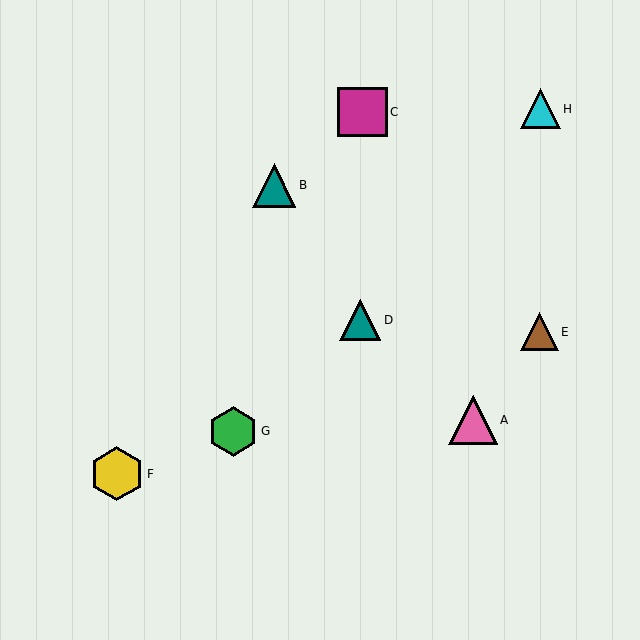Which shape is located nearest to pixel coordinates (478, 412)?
The pink triangle (labeled A) at (473, 420) is nearest to that location.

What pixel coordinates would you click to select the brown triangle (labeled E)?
Click at (539, 332) to select the brown triangle E.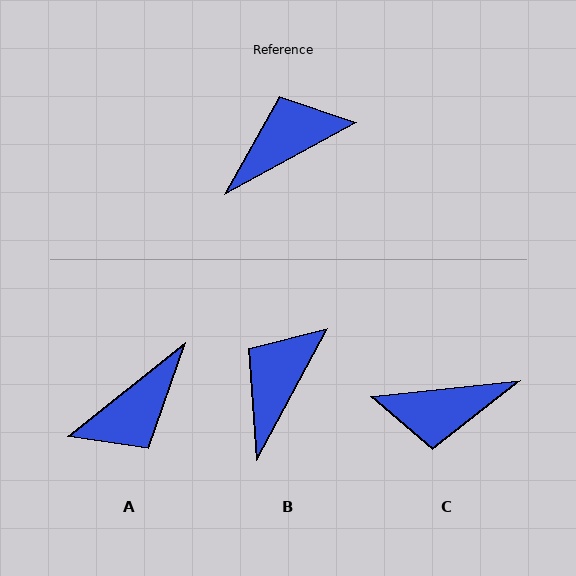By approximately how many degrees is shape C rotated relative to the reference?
Approximately 157 degrees counter-clockwise.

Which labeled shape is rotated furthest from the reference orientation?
A, about 170 degrees away.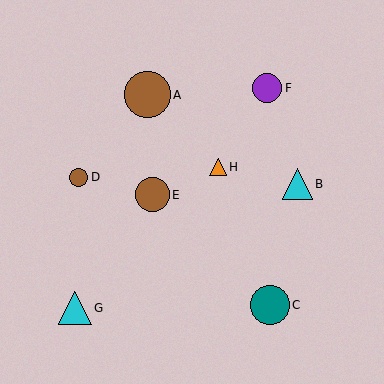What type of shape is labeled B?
Shape B is a cyan triangle.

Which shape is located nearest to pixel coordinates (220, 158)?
The orange triangle (labeled H) at (218, 167) is nearest to that location.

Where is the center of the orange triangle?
The center of the orange triangle is at (218, 167).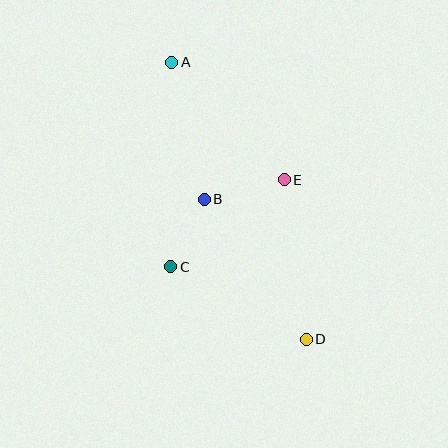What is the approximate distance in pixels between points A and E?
The distance between A and E is approximately 163 pixels.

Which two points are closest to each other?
Points B and C are closest to each other.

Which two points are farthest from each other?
Points A and D are farthest from each other.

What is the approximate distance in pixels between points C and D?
The distance between C and D is approximately 154 pixels.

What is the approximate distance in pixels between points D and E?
The distance between D and E is approximately 161 pixels.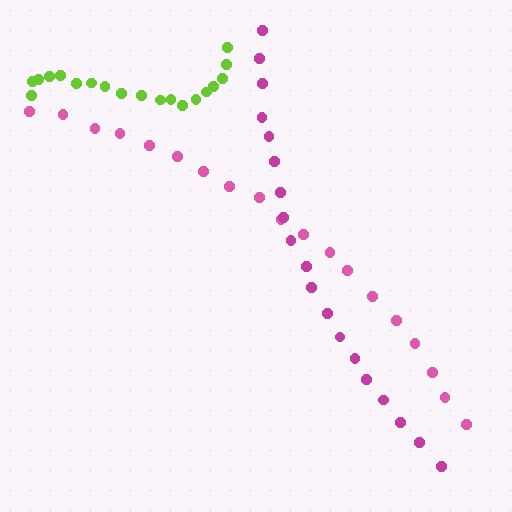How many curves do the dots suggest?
There are 3 distinct paths.